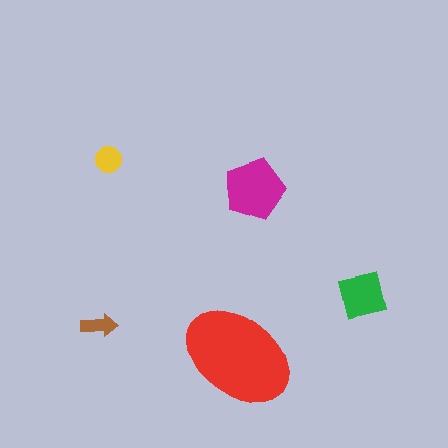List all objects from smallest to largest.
The brown arrow, the yellow circle, the green square, the magenta pentagon, the red ellipse.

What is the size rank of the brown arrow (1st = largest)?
5th.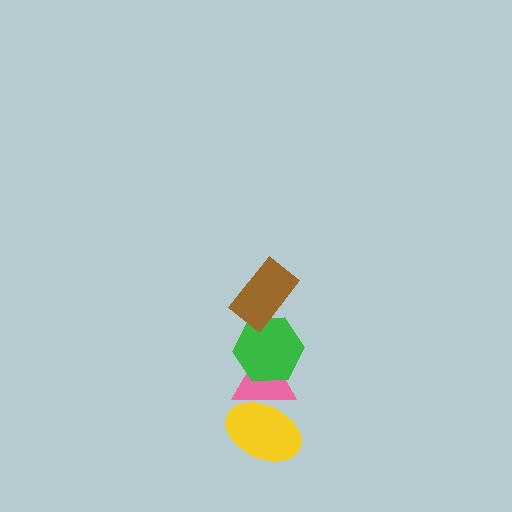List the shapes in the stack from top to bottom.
From top to bottom: the brown rectangle, the green hexagon, the pink triangle, the yellow ellipse.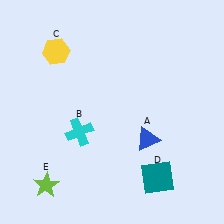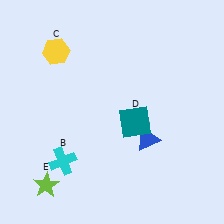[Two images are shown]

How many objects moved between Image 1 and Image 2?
2 objects moved between the two images.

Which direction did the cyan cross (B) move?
The cyan cross (B) moved down.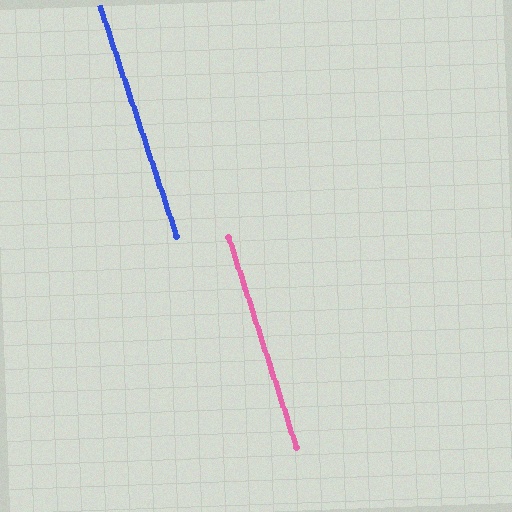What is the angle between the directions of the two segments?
Approximately 0 degrees.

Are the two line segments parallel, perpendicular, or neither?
Parallel — their directions differ by only 0.3°.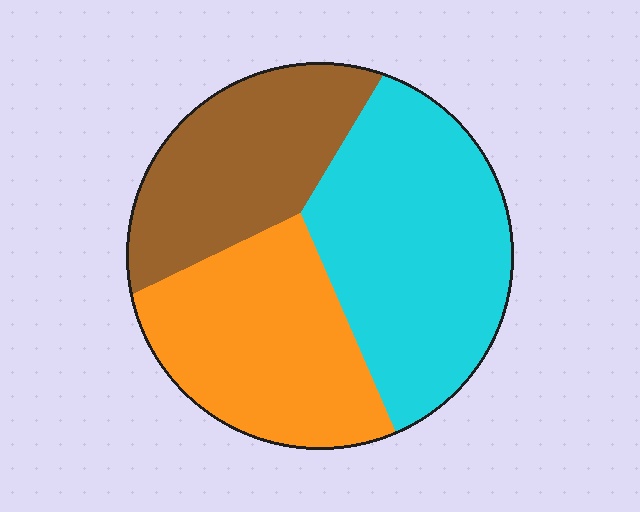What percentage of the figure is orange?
Orange covers about 30% of the figure.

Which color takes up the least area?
Brown, at roughly 25%.